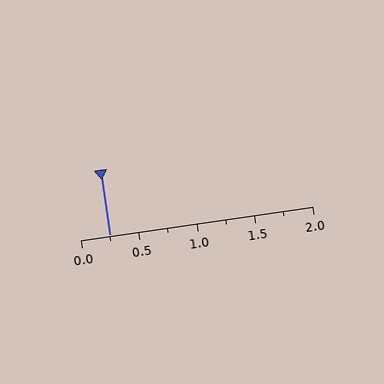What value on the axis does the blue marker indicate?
The marker indicates approximately 0.25.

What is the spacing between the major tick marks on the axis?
The major ticks are spaced 0.5 apart.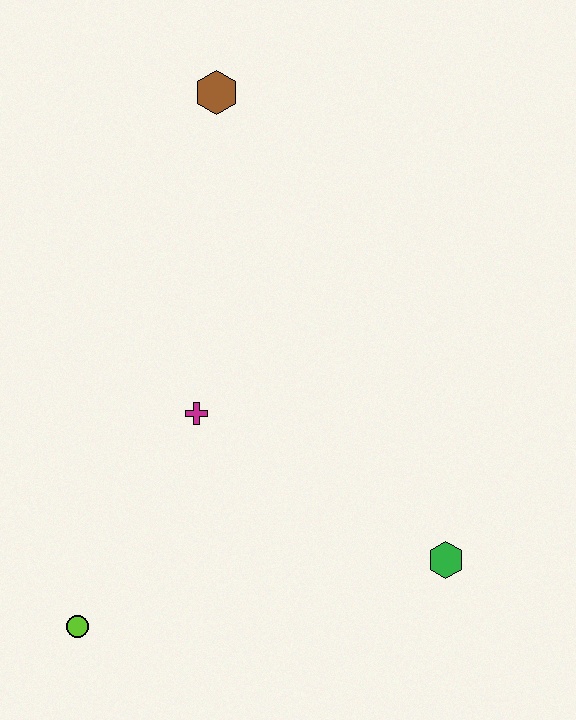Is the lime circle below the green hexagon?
Yes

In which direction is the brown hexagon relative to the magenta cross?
The brown hexagon is above the magenta cross.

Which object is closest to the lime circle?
The magenta cross is closest to the lime circle.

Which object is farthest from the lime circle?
The brown hexagon is farthest from the lime circle.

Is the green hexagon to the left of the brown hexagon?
No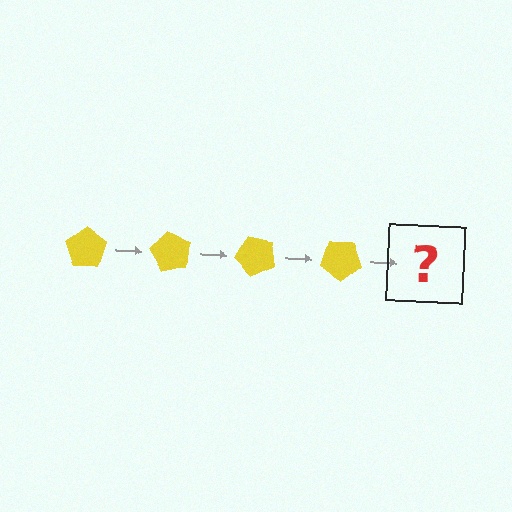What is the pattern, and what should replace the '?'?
The pattern is that the pentagon rotates 60 degrees each step. The '?' should be a yellow pentagon rotated 240 degrees.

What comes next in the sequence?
The next element should be a yellow pentagon rotated 240 degrees.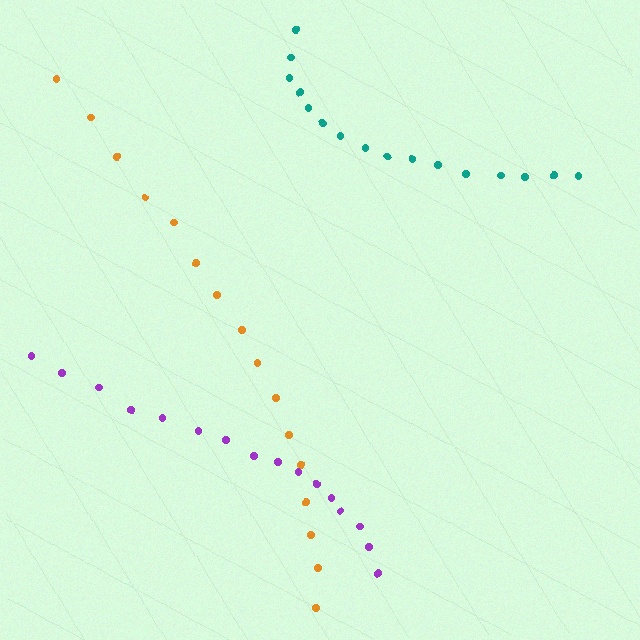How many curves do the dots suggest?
There are 3 distinct paths.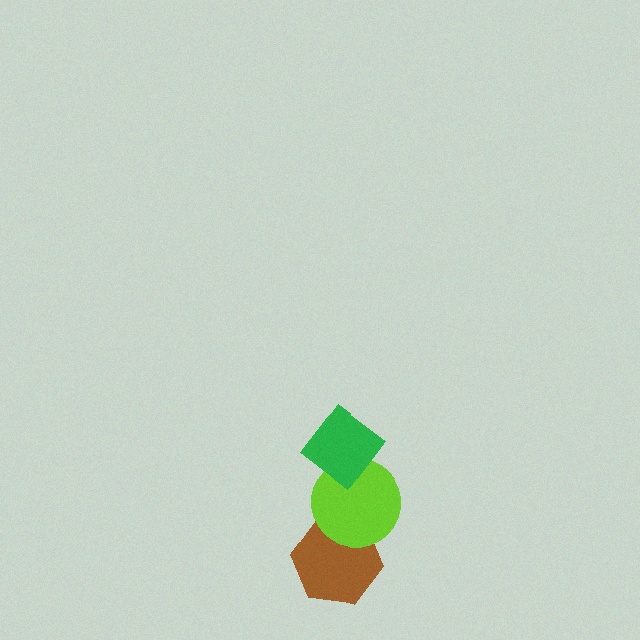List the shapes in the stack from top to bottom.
From top to bottom: the green diamond, the lime circle, the brown hexagon.